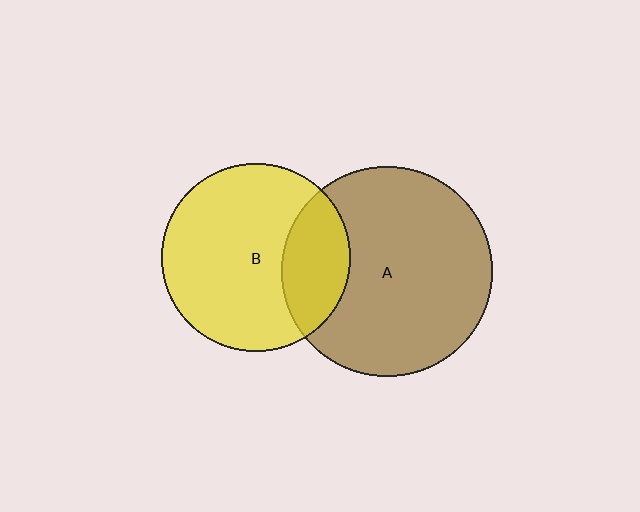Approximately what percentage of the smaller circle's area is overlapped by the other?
Approximately 25%.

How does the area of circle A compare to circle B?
Approximately 1.2 times.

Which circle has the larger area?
Circle A (brown).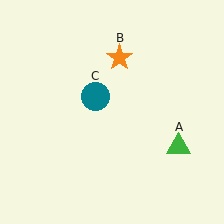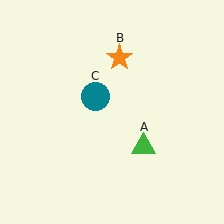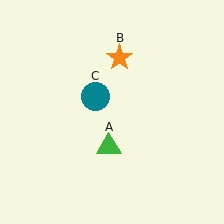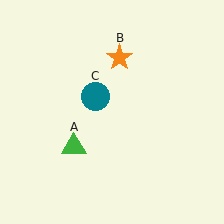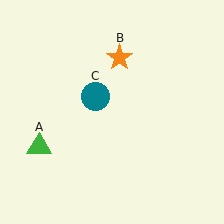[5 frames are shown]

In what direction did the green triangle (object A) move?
The green triangle (object A) moved left.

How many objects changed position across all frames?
1 object changed position: green triangle (object A).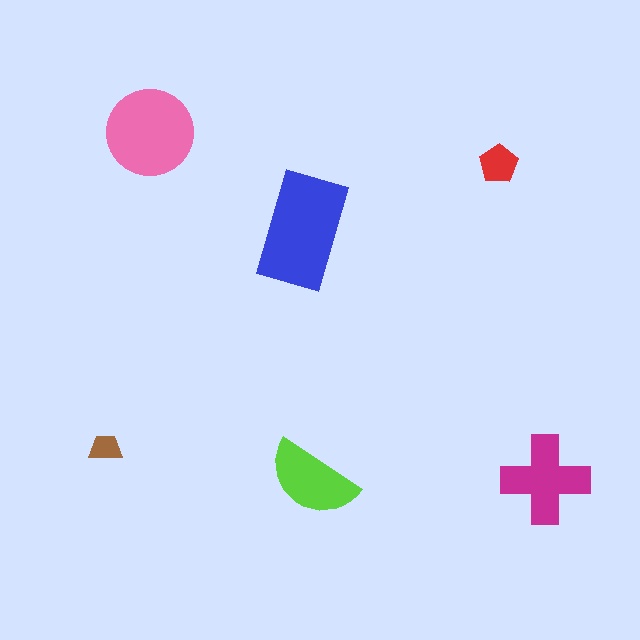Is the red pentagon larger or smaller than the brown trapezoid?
Larger.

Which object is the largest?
The blue rectangle.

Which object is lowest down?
The lime semicircle is bottommost.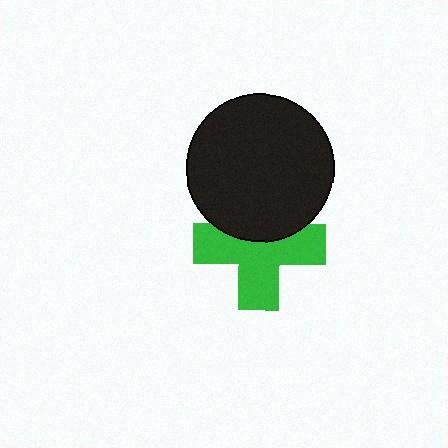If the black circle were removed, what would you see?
You would see the complete green cross.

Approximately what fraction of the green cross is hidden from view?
Roughly 34% of the green cross is hidden behind the black circle.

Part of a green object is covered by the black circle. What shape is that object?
It is a cross.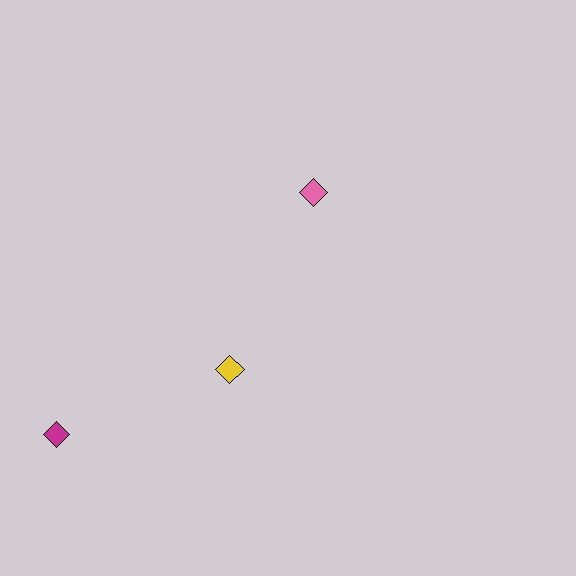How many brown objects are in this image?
There are no brown objects.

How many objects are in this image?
There are 3 objects.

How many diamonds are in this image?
There are 3 diamonds.